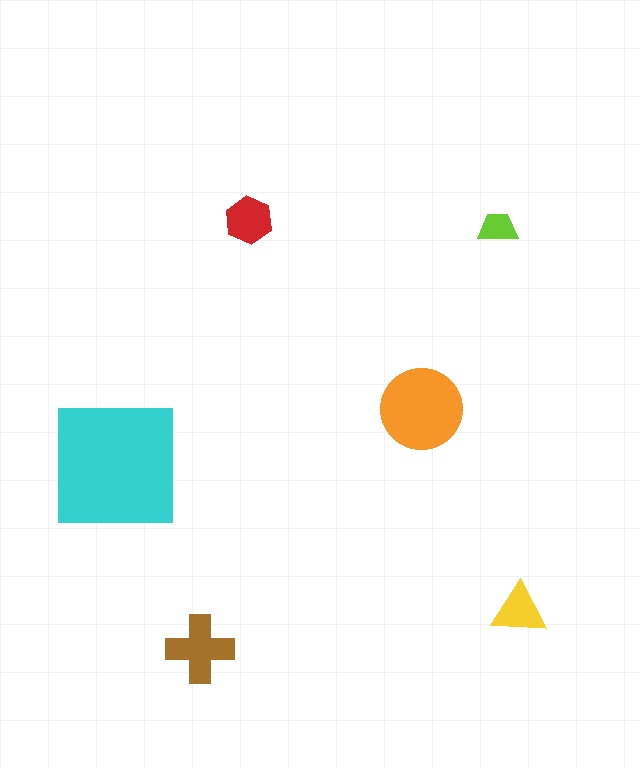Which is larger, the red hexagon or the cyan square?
The cyan square.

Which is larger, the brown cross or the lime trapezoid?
The brown cross.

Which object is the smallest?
The lime trapezoid.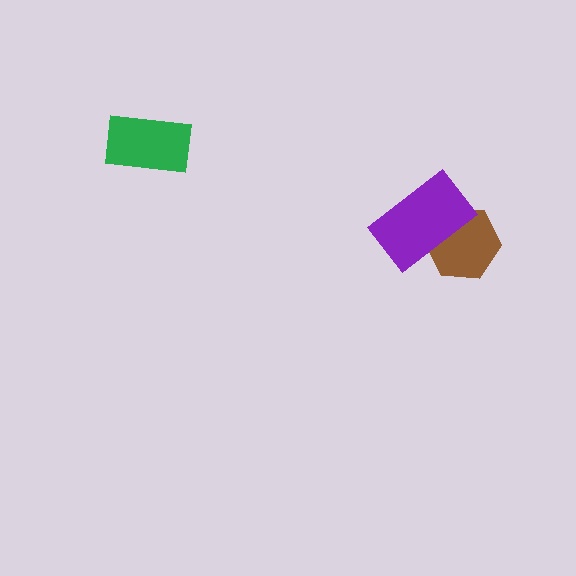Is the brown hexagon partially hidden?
Yes, it is partially covered by another shape.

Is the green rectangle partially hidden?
No, no other shape covers it.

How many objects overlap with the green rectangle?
0 objects overlap with the green rectangle.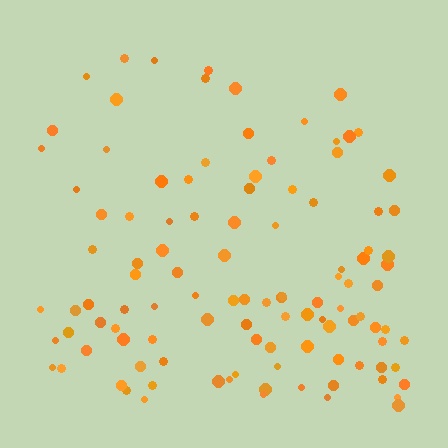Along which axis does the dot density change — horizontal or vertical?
Vertical.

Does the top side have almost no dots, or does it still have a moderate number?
Still a moderate number, just noticeably fewer than the bottom.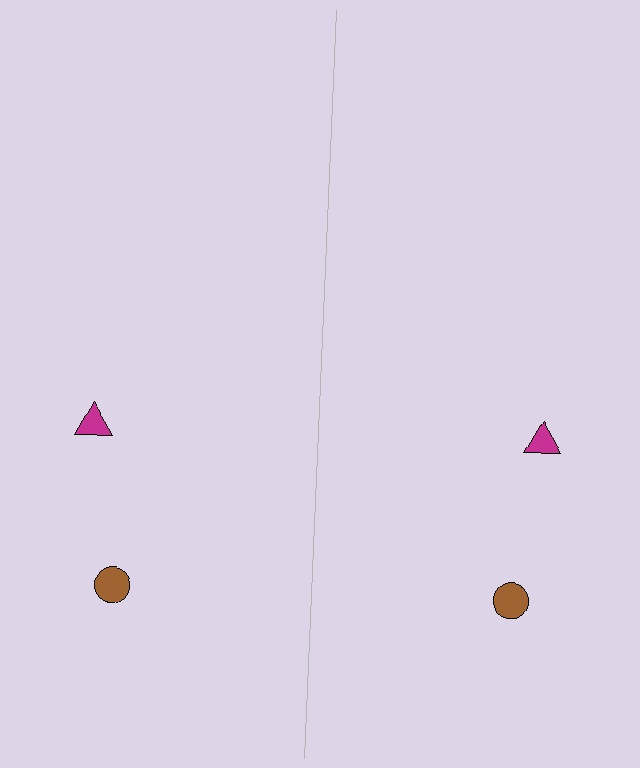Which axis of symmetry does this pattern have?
The pattern has a vertical axis of symmetry running through the center of the image.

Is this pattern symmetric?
Yes, this pattern has bilateral (reflection) symmetry.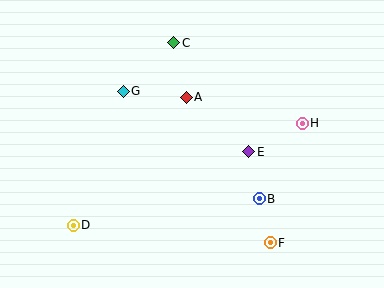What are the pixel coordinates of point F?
Point F is at (270, 243).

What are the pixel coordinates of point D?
Point D is at (73, 225).